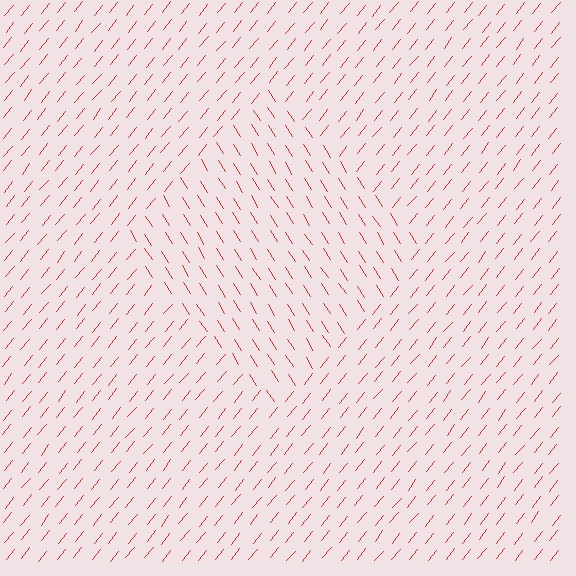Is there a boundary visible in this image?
Yes, there is a texture boundary formed by a change in line orientation.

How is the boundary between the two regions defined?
The boundary is defined purely by a change in line orientation (approximately 71 degrees difference). All lines are the same color and thickness.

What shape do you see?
I see a diamond.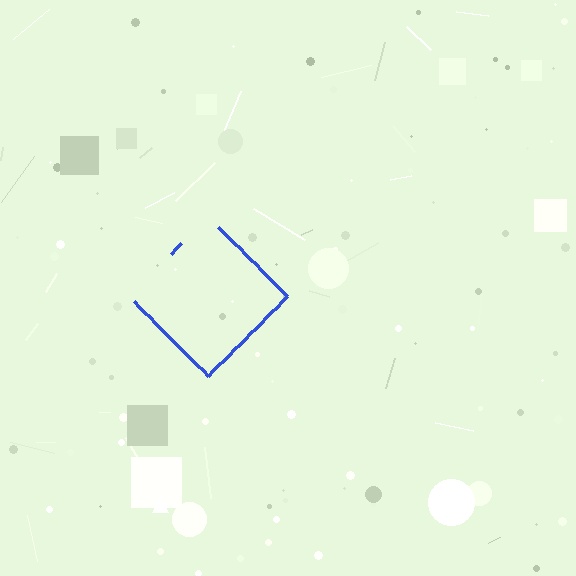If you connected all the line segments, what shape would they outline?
They would outline a diamond.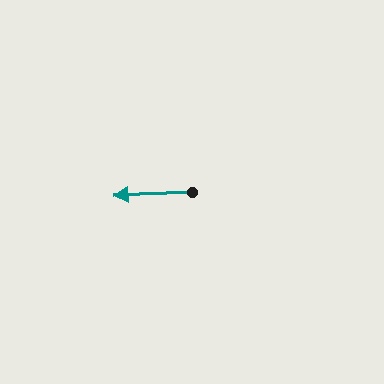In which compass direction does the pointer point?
West.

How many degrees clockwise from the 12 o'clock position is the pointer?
Approximately 268 degrees.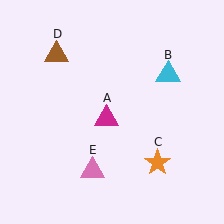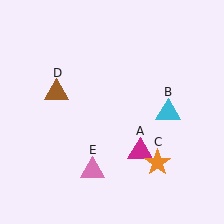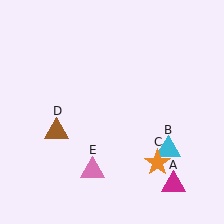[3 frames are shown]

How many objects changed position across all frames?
3 objects changed position: magenta triangle (object A), cyan triangle (object B), brown triangle (object D).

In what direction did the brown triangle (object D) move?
The brown triangle (object D) moved down.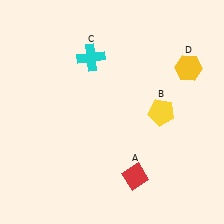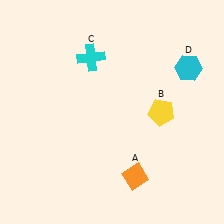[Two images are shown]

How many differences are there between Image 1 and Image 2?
There are 2 differences between the two images.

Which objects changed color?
A changed from red to orange. D changed from yellow to cyan.